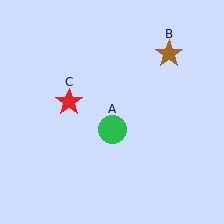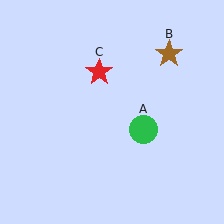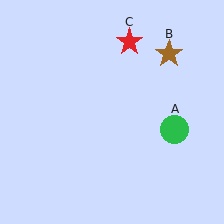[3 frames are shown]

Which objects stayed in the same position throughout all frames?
Brown star (object B) remained stationary.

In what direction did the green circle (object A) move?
The green circle (object A) moved right.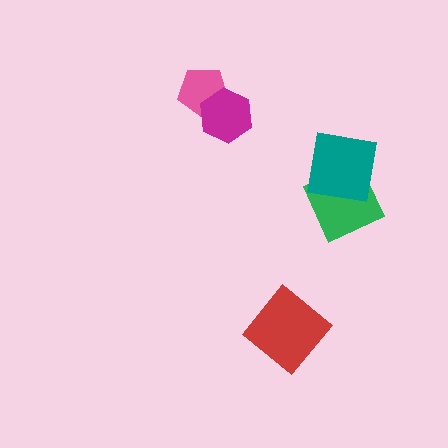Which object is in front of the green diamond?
The teal square is in front of the green diamond.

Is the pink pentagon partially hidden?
Yes, it is partially covered by another shape.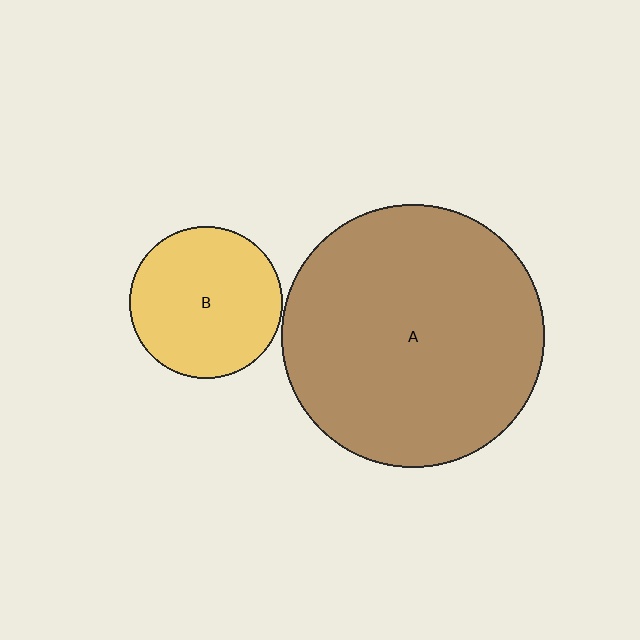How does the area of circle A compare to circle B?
Approximately 3.0 times.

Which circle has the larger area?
Circle A (brown).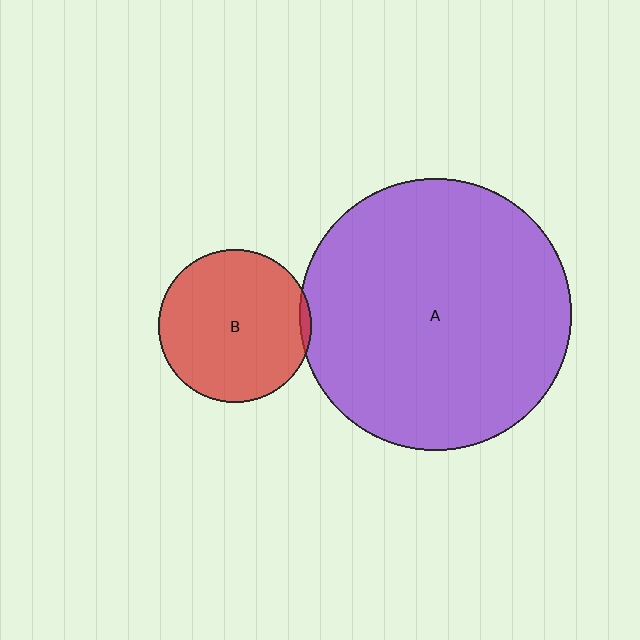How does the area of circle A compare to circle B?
Approximately 3.1 times.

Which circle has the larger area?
Circle A (purple).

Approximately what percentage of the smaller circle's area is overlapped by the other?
Approximately 5%.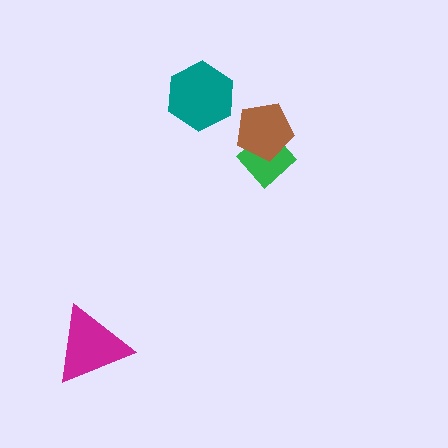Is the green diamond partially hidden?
Yes, it is partially covered by another shape.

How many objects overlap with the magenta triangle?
0 objects overlap with the magenta triangle.